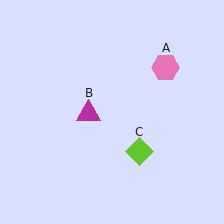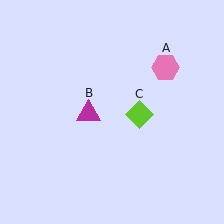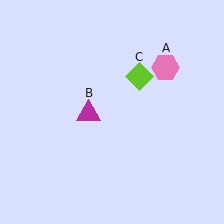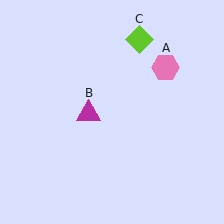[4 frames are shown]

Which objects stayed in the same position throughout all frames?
Pink hexagon (object A) and magenta triangle (object B) remained stationary.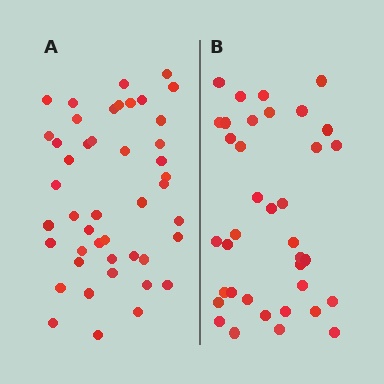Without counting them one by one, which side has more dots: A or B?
Region A (the left region) has more dots.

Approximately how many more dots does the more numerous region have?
Region A has roughly 8 or so more dots than region B.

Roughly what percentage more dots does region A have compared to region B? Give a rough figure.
About 20% more.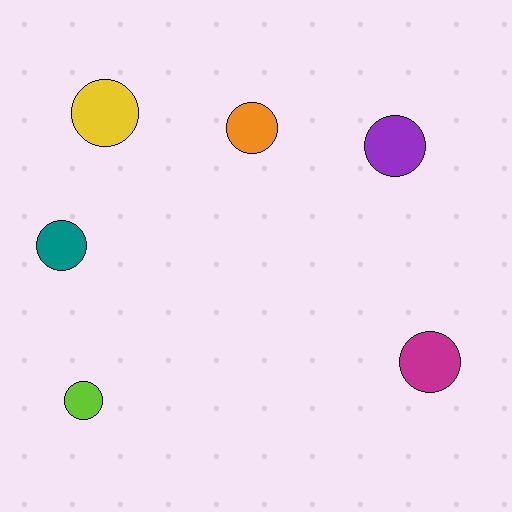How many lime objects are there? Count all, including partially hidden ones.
There is 1 lime object.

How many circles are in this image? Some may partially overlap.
There are 6 circles.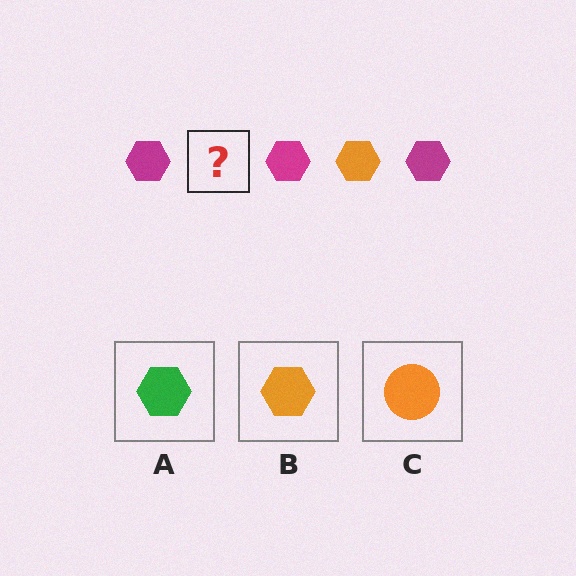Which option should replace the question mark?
Option B.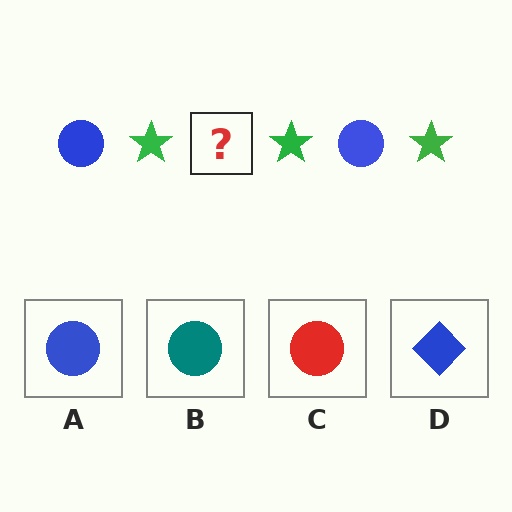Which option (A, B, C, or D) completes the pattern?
A.